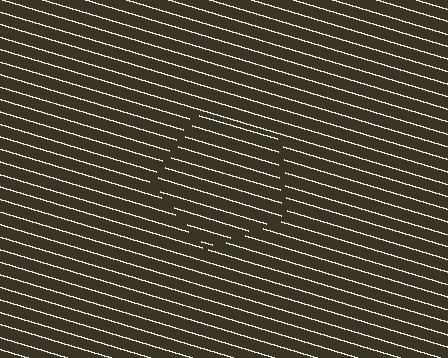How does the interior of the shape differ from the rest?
The interior of the shape contains the same grating, shifted by half a period — the contour is defined by the phase discontinuity where line-ends from the inner and outer gratings abut.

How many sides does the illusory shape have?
5 sides — the line-ends trace a pentagon.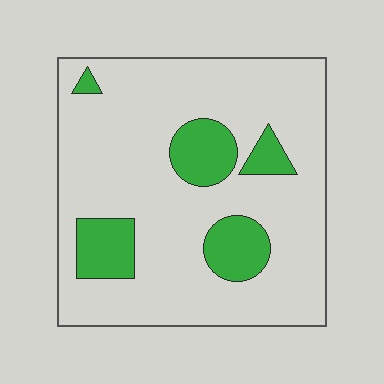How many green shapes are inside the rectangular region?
5.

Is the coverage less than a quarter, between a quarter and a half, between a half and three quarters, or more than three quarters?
Less than a quarter.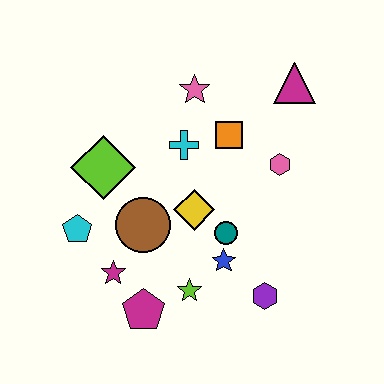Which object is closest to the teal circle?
The blue star is closest to the teal circle.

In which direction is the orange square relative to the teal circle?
The orange square is above the teal circle.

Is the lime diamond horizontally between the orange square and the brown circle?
No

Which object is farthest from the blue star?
The magenta triangle is farthest from the blue star.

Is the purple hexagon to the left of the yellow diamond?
No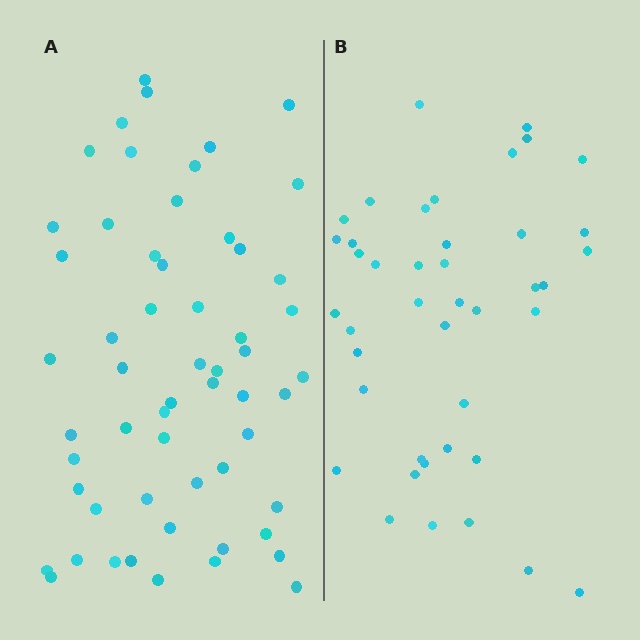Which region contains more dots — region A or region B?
Region A (the left region) has more dots.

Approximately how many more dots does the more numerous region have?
Region A has approximately 15 more dots than region B.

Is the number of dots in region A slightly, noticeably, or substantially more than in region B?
Region A has noticeably more, but not dramatically so. The ratio is roughly 1.4 to 1.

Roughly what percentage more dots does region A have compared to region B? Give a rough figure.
About 35% more.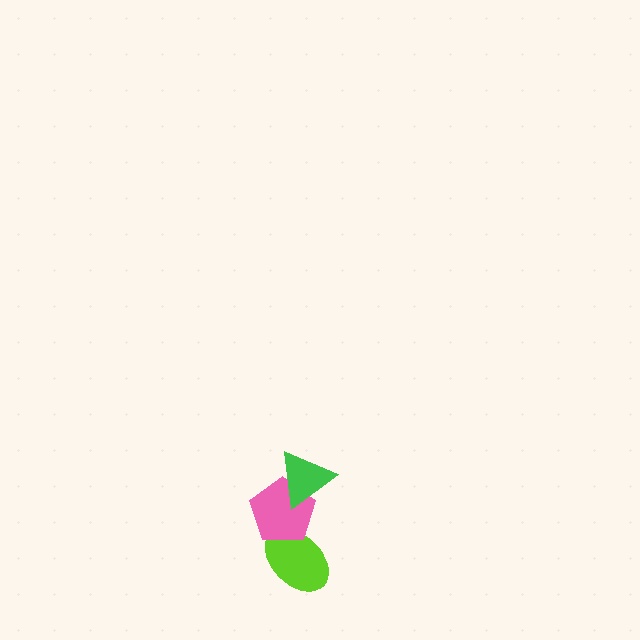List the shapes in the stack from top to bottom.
From top to bottom: the green triangle, the pink pentagon, the lime ellipse.